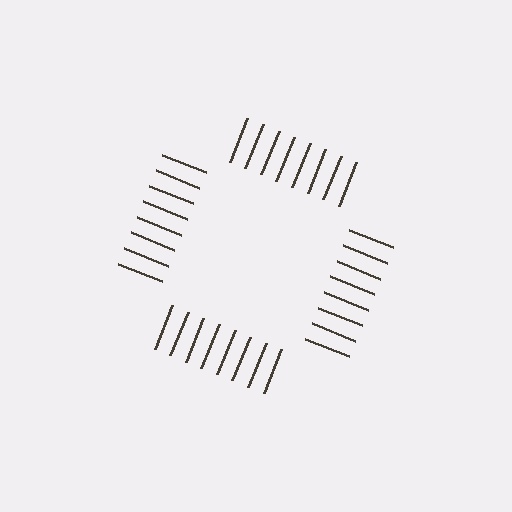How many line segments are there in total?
32 — 8 along each of the 4 edges.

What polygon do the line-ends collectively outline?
An illusory square — the line segments terminate on its edges but no continuous stroke is drawn.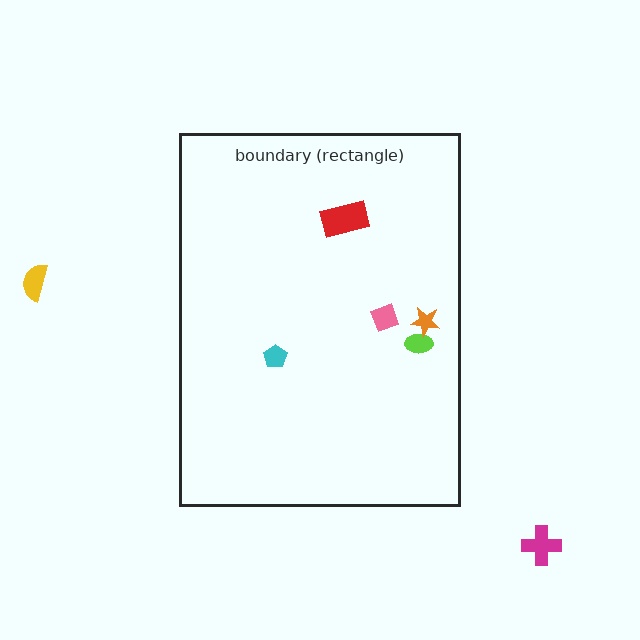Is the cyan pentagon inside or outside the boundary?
Inside.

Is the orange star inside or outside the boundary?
Inside.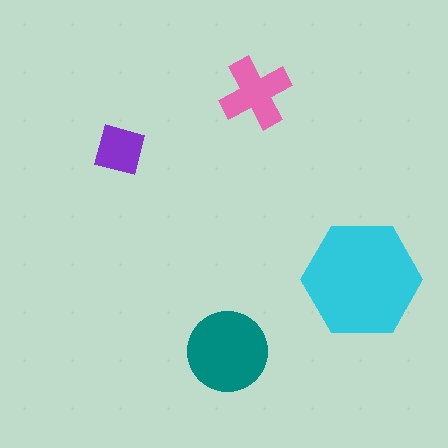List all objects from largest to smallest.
The cyan hexagon, the teal circle, the pink cross, the purple diamond.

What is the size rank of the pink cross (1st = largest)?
3rd.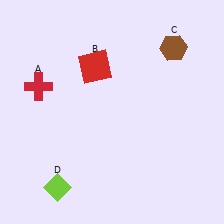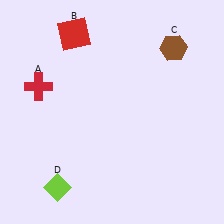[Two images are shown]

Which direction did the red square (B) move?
The red square (B) moved up.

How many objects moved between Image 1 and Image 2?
1 object moved between the two images.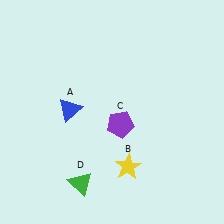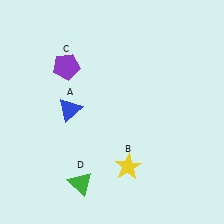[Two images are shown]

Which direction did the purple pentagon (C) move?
The purple pentagon (C) moved up.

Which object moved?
The purple pentagon (C) moved up.